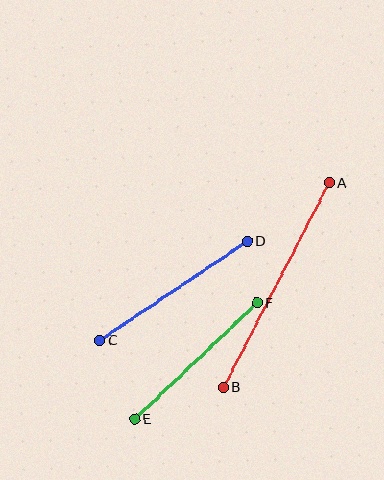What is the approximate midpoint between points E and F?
The midpoint is at approximately (196, 361) pixels.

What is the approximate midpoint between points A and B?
The midpoint is at approximately (276, 285) pixels.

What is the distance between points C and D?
The distance is approximately 177 pixels.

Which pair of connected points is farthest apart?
Points A and B are farthest apart.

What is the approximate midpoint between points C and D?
The midpoint is at approximately (174, 291) pixels.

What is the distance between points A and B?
The distance is approximately 230 pixels.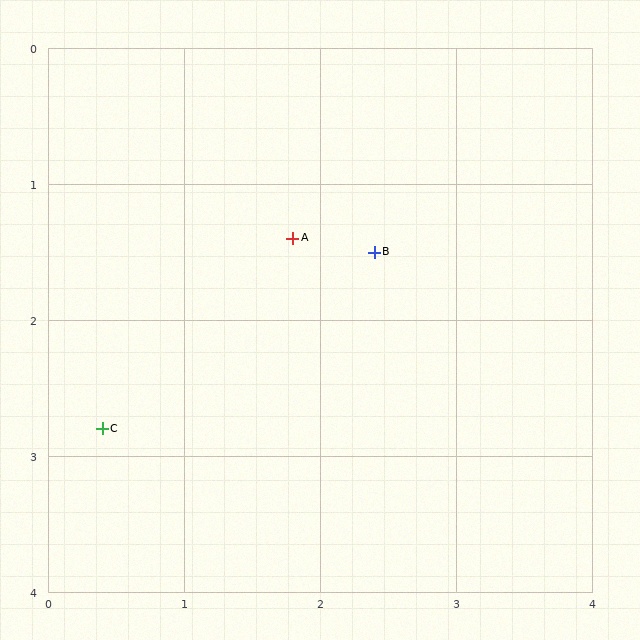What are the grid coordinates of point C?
Point C is at approximately (0.4, 2.8).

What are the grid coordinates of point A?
Point A is at approximately (1.8, 1.4).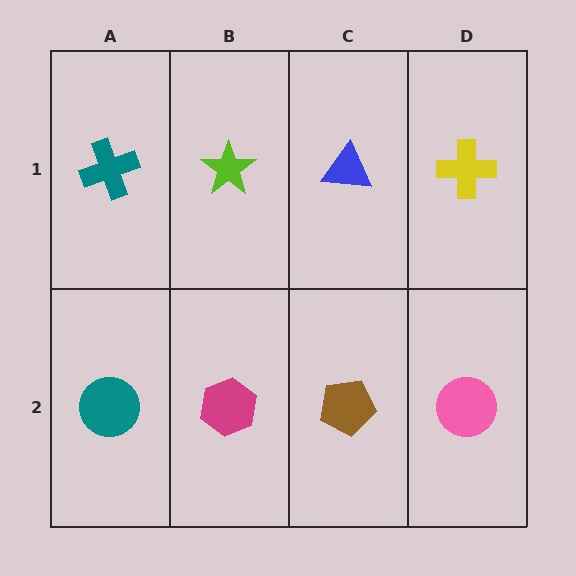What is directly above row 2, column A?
A teal cross.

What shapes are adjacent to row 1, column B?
A magenta hexagon (row 2, column B), a teal cross (row 1, column A), a blue triangle (row 1, column C).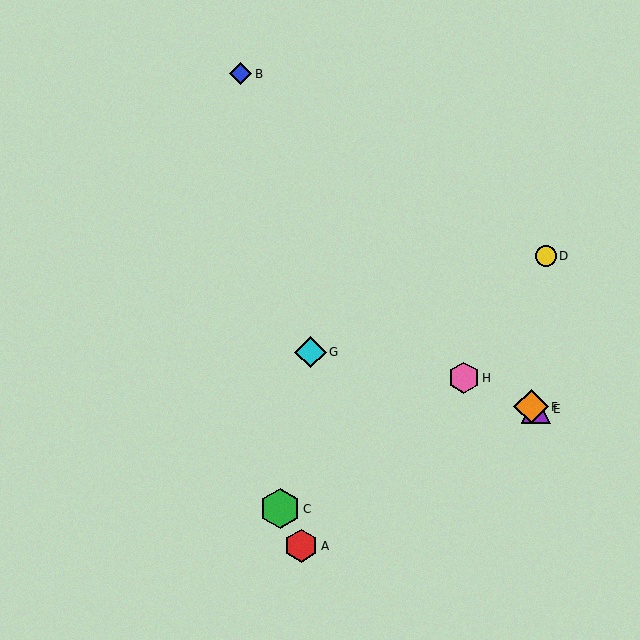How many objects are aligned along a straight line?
3 objects (E, F, H) are aligned along a straight line.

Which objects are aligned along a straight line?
Objects E, F, H are aligned along a straight line.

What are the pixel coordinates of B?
Object B is at (241, 74).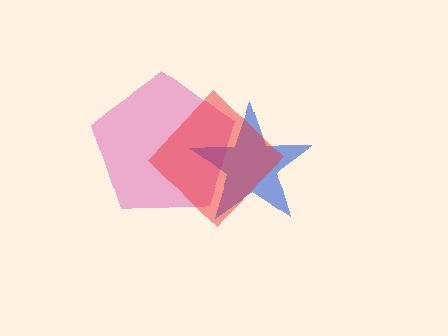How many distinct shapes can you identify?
There are 3 distinct shapes: a pink pentagon, a blue star, a red diamond.